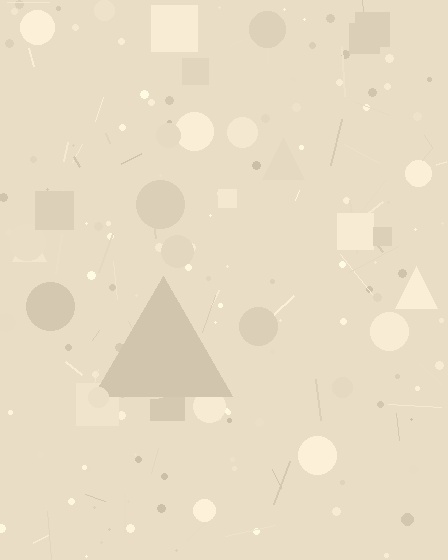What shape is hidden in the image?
A triangle is hidden in the image.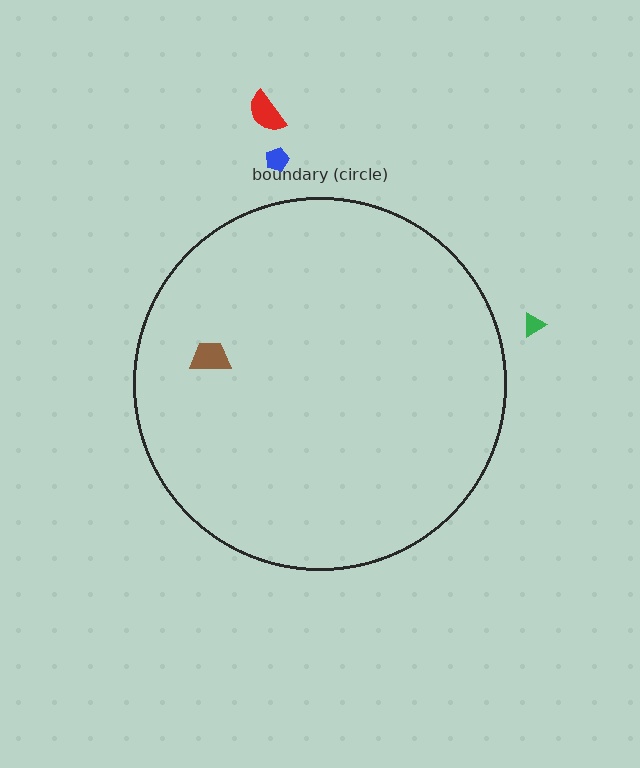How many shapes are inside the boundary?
1 inside, 3 outside.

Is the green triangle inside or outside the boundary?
Outside.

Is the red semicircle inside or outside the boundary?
Outside.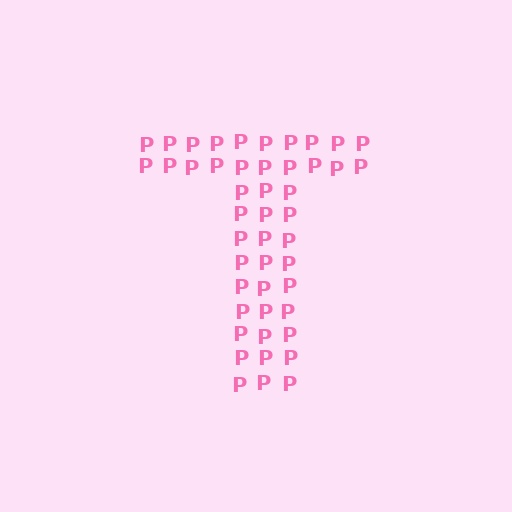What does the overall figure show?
The overall figure shows the letter T.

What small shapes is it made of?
It is made of small letter P's.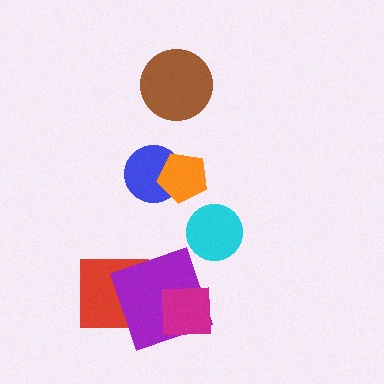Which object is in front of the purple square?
The magenta square is in front of the purple square.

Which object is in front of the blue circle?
The orange pentagon is in front of the blue circle.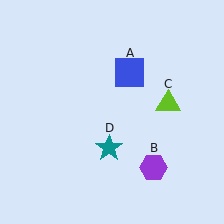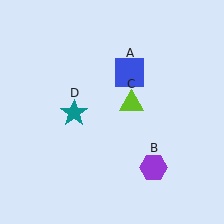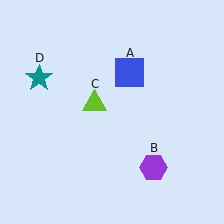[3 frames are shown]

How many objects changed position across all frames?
2 objects changed position: lime triangle (object C), teal star (object D).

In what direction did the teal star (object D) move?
The teal star (object D) moved up and to the left.